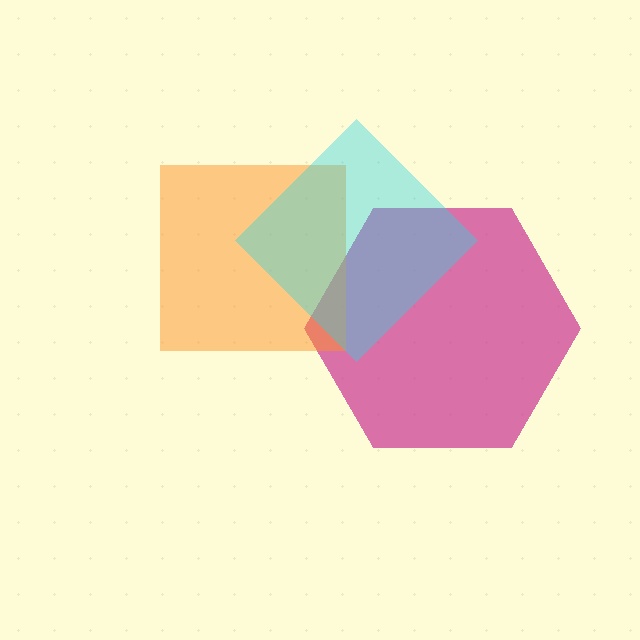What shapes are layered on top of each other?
The layered shapes are: a magenta hexagon, an orange square, a cyan diamond.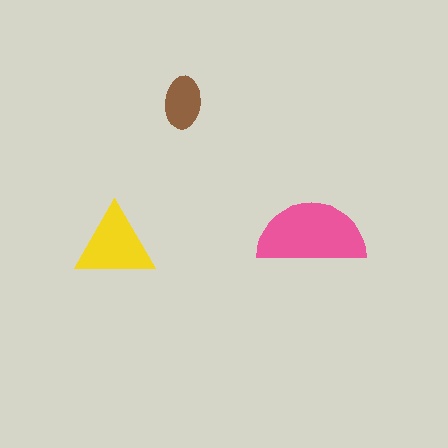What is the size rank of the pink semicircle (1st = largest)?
1st.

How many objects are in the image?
There are 3 objects in the image.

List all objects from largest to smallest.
The pink semicircle, the yellow triangle, the brown ellipse.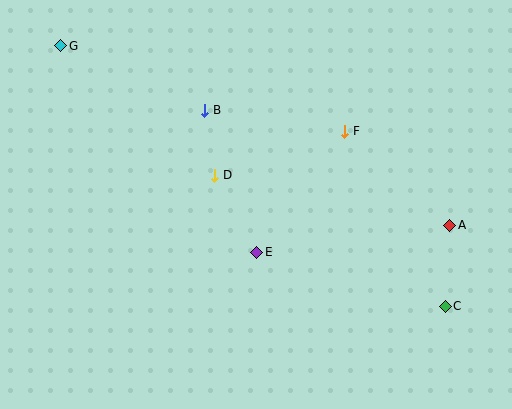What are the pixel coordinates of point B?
Point B is at (205, 110).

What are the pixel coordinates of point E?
Point E is at (257, 252).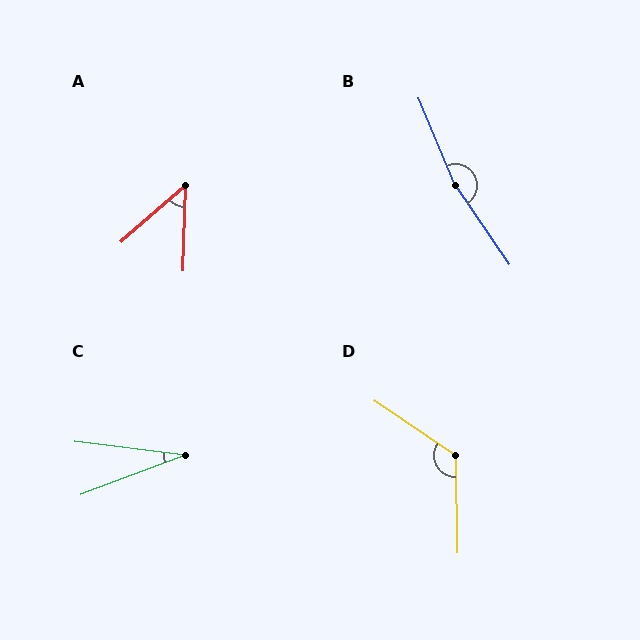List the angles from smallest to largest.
C (28°), A (47°), D (125°), B (168°).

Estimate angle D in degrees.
Approximately 125 degrees.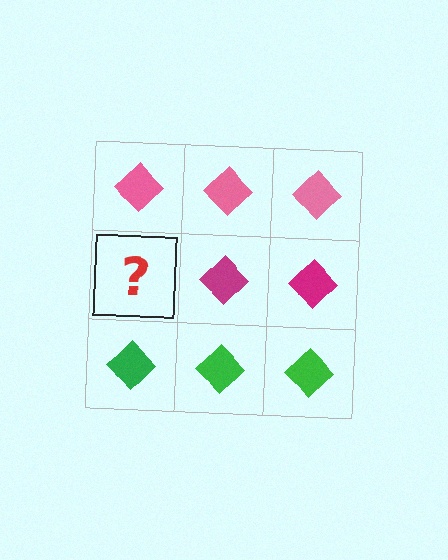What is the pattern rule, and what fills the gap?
The rule is that each row has a consistent color. The gap should be filled with a magenta diamond.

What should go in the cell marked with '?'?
The missing cell should contain a magenta diamond.